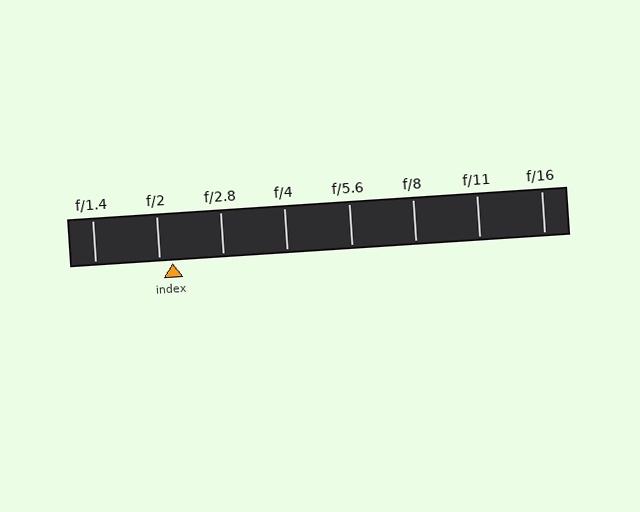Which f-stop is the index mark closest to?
The index mark is closest to f/2.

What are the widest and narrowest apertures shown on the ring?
The widest aperture shown is f/1.4 and the narrowest is f/16.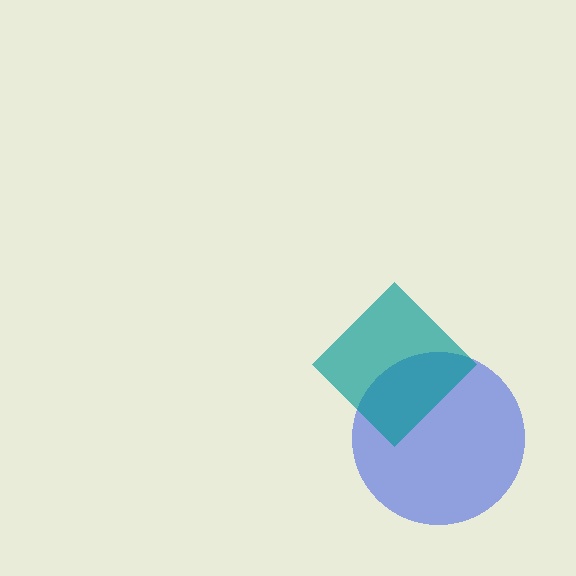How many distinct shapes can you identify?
There are 2 distinct shapes: a blue circle, a teal diamond.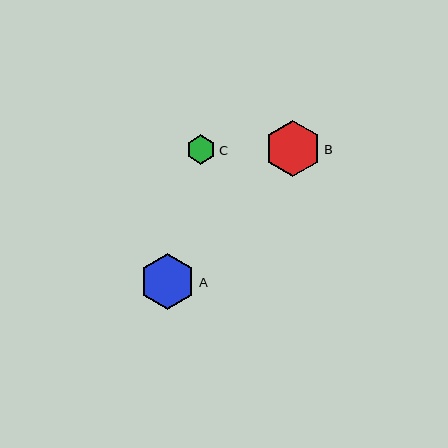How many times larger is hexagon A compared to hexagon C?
Hexagon A is approximately 1.9 times the size of hexagon C.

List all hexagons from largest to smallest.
From largest to smallest: B, A, C.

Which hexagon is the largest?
Hexagon B is the largest with a size of approximately 56 pixels.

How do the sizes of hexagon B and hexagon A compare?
Hexagon B and hexagon A are approximately the same size.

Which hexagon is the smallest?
Hexagon C is the smallest with a size of approximately 30 pixels.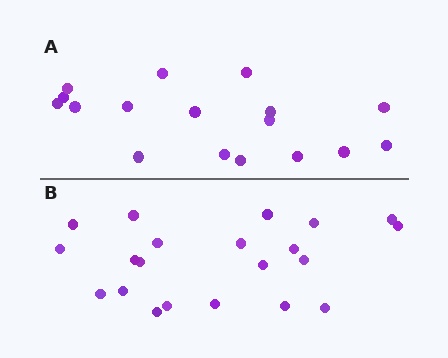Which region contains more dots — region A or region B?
Region B (the bottom region) has more dots.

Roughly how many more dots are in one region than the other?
Region B has about 4 more dots than region A.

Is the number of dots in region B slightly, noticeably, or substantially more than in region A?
Region B has only slightly more — the two regions are fairly close. The ratio is roughly 1.2 to 1.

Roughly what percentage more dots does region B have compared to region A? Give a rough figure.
About 25% more.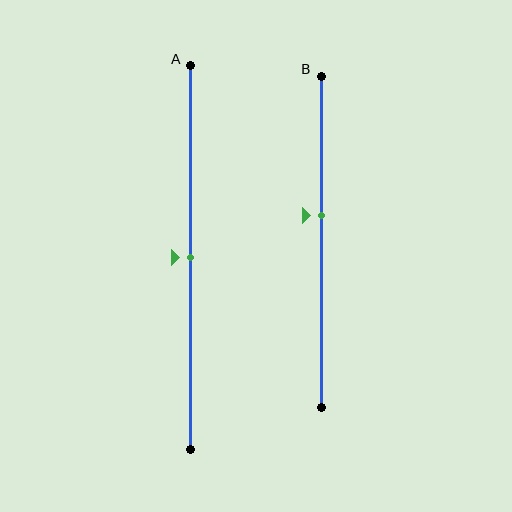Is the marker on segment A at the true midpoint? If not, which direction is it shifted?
Yes, the marker on segment A is at the true midpoint.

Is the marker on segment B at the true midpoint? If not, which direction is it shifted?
No, the marker on segment B is shifted upward by about 8% of the segment length.